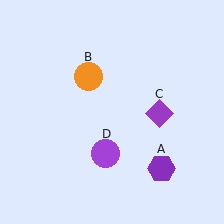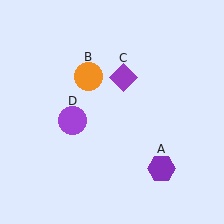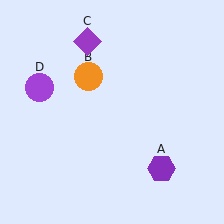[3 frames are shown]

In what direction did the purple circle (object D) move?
The purple circle (object D) moved up and to the left.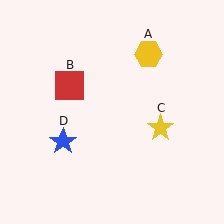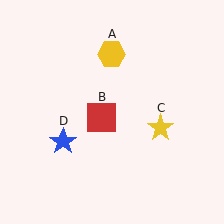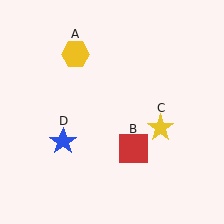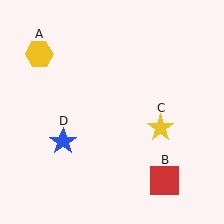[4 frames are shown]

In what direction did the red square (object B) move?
The red square (object B) moved down and to the right.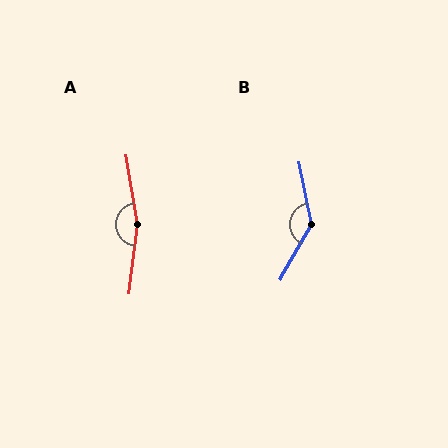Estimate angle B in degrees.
Approximately 139 degrees.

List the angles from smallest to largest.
B (139°), A (163°).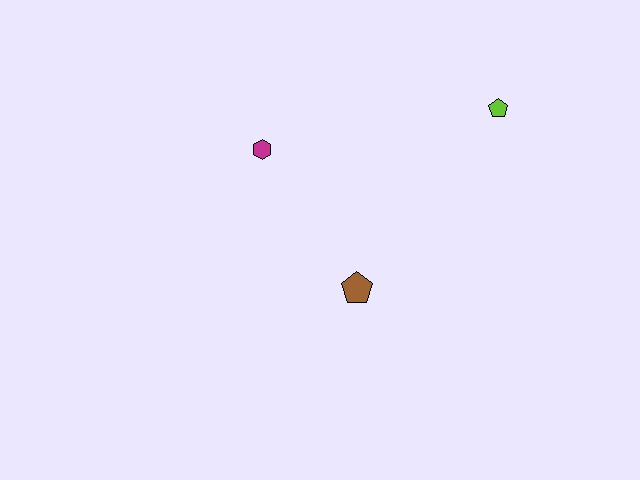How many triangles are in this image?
There are no triangles.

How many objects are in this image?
There are 3 objects.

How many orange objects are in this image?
There are no orange objects.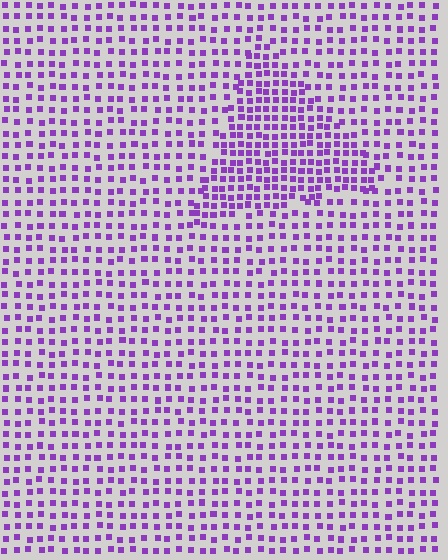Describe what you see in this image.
The image contains small purple elements arranged at two different densities. A triangle-shaped region is visible where the elements are more densely packed than the surrounding area.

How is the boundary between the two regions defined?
The boundary is defined by a change in element density (approximately 1.8x ratio). All elements are the same color, size, and shape.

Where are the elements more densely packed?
The elements are more densely packed inside the triangle boundary.